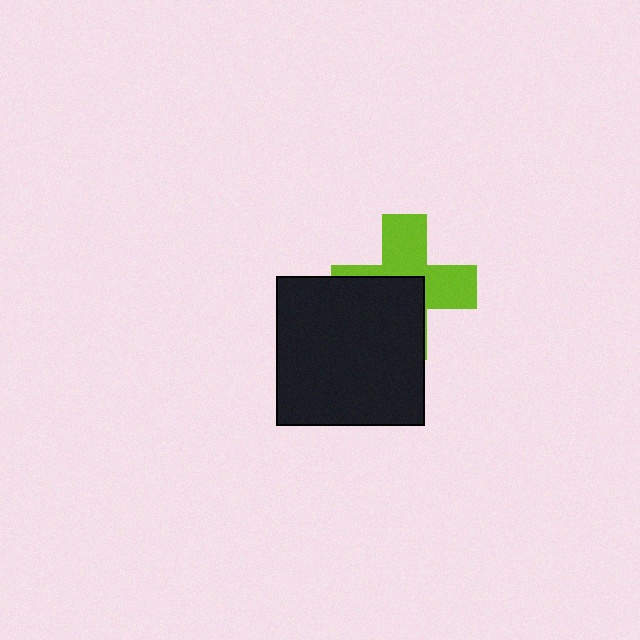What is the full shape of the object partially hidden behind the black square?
The partially hidden object is a lime cross.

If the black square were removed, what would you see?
You would see the complete lime cross.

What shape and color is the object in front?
The object in front is a black square.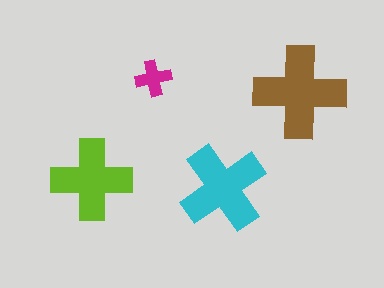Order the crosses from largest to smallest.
the brown one, the cyan one, the lime one, the magenta one.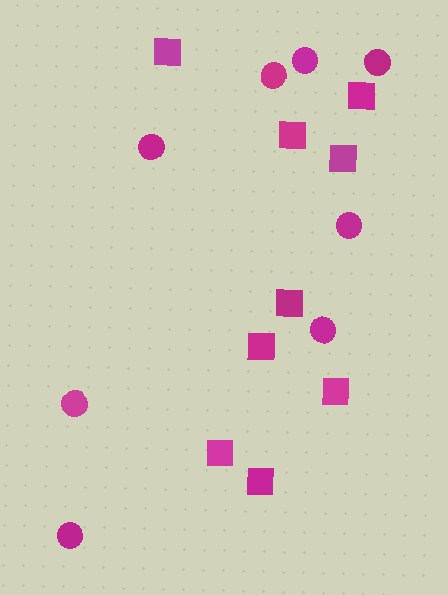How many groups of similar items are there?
There are 2 groups: one group of squares (9) and one group of circles (8).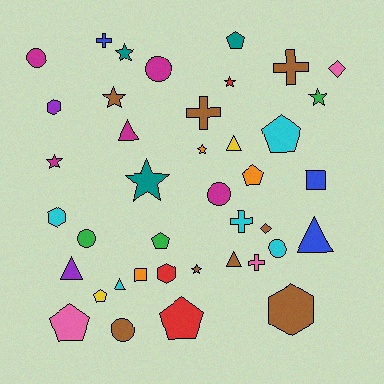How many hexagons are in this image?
There are 4 hexagons.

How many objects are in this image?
There are 40 objects.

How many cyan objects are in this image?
There are 5 cyan objects.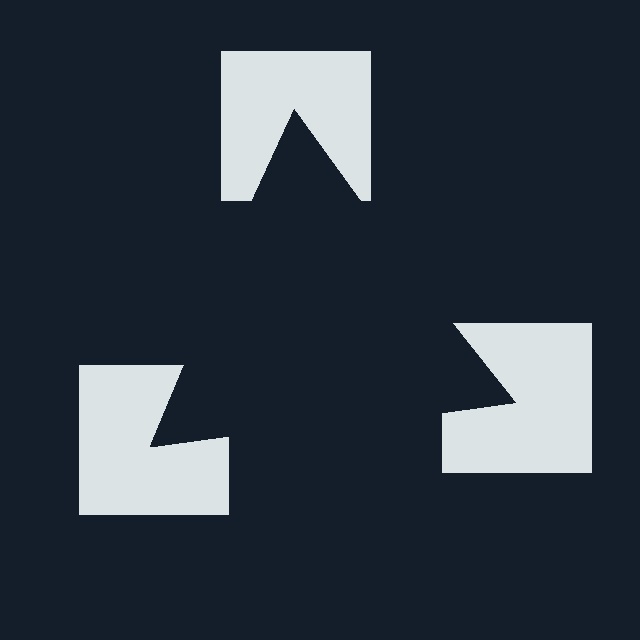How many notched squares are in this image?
There are 3 — one at each vertex of the illusory triangle.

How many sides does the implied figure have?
3 sides.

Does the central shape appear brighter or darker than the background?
It typically appears slightly darker than the background, even though no actual brightness change is drawn.